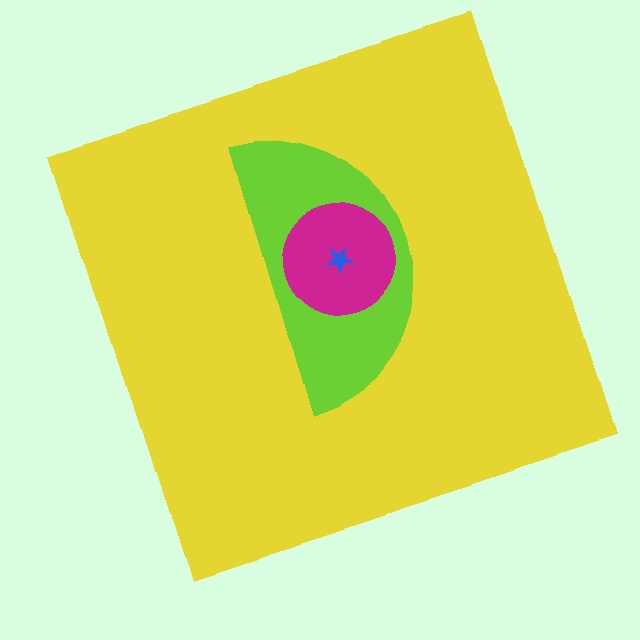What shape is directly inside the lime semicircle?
The magenta circle.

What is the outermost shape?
The yellow square.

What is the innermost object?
The blue star.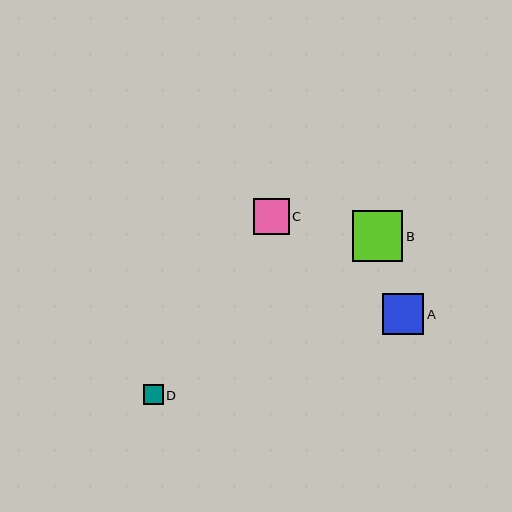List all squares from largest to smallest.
From largest to smallest: B, A, C, D.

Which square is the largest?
Square B is the largest with a size of approximately 51 pixels.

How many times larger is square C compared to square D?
Square C is approximately 1.8 times the size of square D.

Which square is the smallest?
Square D is the smallest with a size of approximately 20 pixels.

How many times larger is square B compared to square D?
Square B is approximately 2.6 times the size of square D.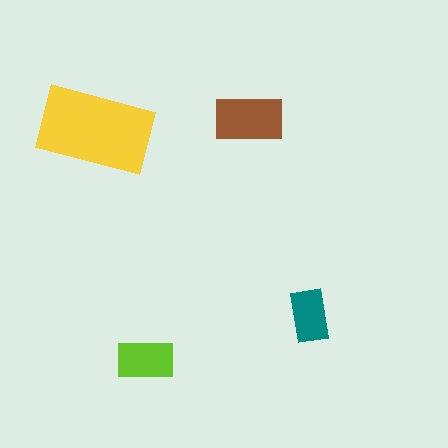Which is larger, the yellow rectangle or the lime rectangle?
The yellow one.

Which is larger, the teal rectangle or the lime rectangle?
The lime one.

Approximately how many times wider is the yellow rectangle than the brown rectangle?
About 1.5 times wider.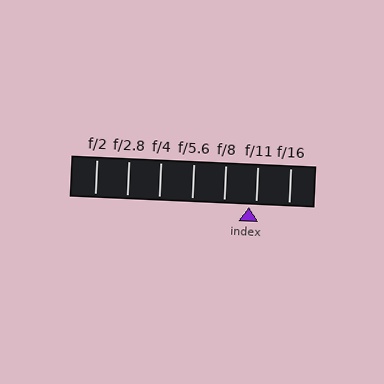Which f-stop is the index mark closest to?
The index mark is closest to f/11.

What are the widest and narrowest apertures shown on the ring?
The widest aperture shown is f/2 and the narrowest is f/16.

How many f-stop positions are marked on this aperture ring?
There are 7 f-stop positions marked.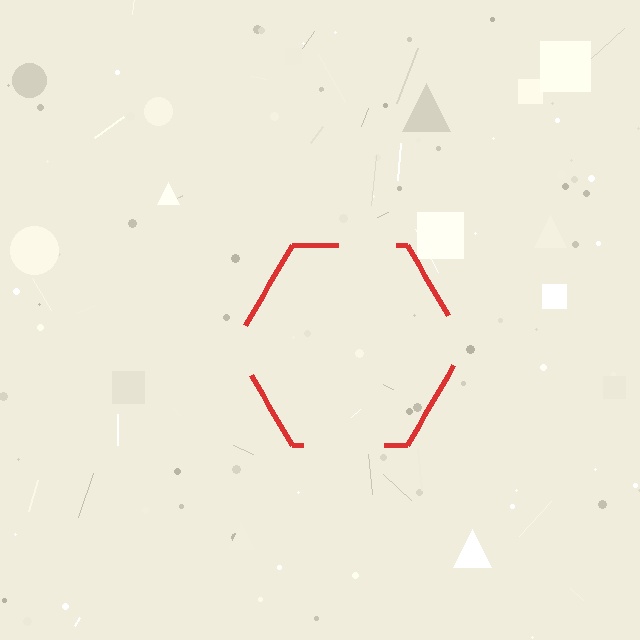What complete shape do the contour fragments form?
The contour fragments form a hexagon.